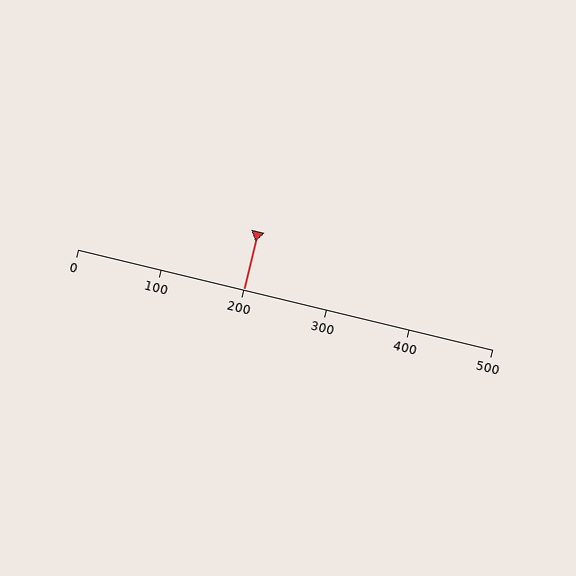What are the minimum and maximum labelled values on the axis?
The axis runs from 0 to 500.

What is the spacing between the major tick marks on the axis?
The major ticks are spaced 100 apart.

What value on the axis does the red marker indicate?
The marker indicates approximately 200.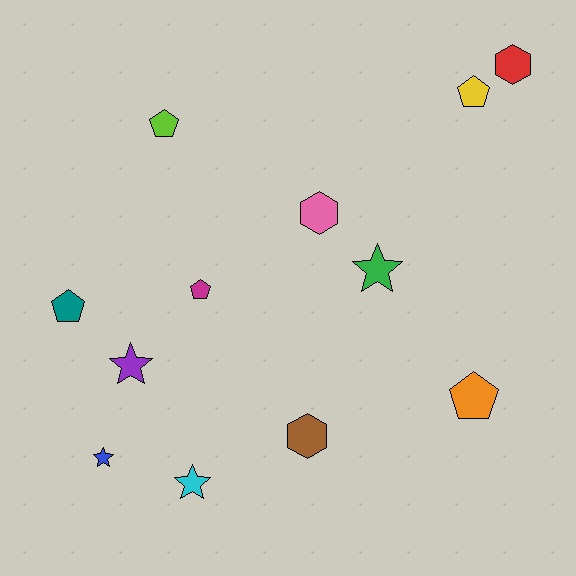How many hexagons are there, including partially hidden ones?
There are 3 hexagons.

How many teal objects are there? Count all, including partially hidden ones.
There is 1 teal object.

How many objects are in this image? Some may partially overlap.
There are 12 objects.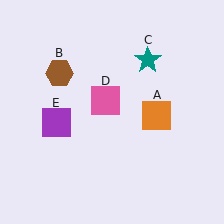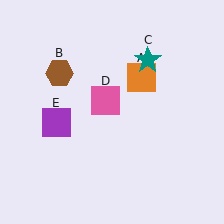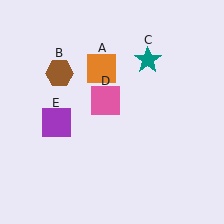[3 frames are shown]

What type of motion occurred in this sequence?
The orange square (object A) rotated counterclockwise around the center of the scene.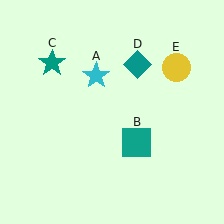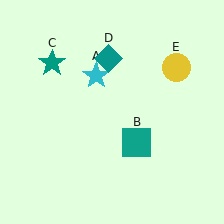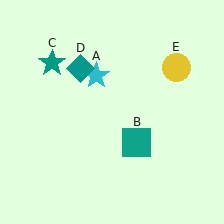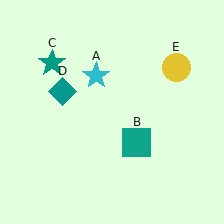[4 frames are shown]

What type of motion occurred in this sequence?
The teal diamond (object D) rotated counterclockwise around the center of the scene.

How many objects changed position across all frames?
1 object changed position: teal diamond (object D).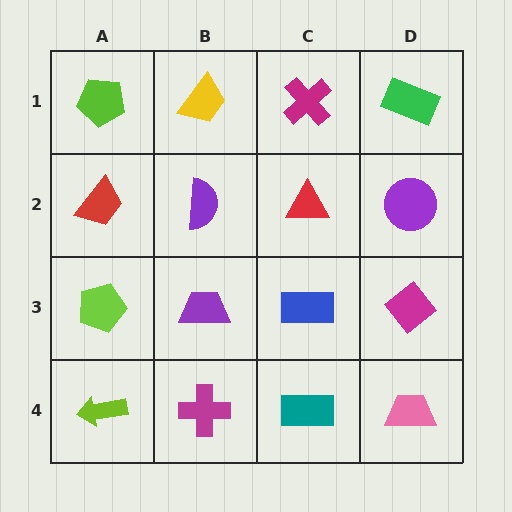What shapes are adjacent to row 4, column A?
A lime pentagon (row 3, column A), a magenta cross (row 4, column B).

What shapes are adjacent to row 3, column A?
A red trapezoid (row 2, column A), a lime arrow (row 4, column A), a purple trapezoid (row 3, column B).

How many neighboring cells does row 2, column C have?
4.